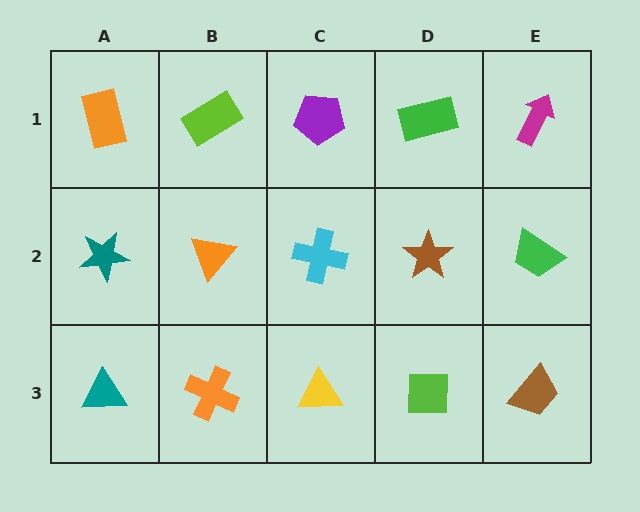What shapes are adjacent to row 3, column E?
A green trapezoid (row 2, column E), a lime square (row 3, column D).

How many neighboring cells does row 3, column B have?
3.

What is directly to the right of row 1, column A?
A lime rectangle.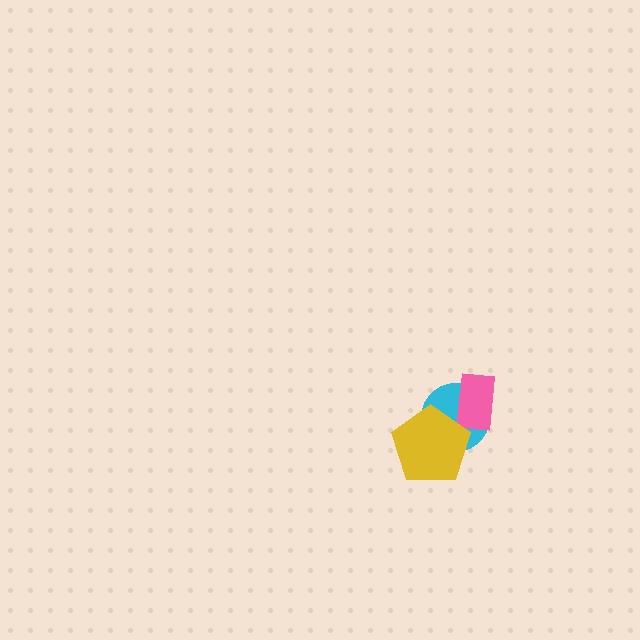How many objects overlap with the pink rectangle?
1 object overlaps with the pink rectangle.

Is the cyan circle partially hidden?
Yes, it is partially covered by another shape.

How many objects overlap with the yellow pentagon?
1 object overlaps with the yellow pentagon.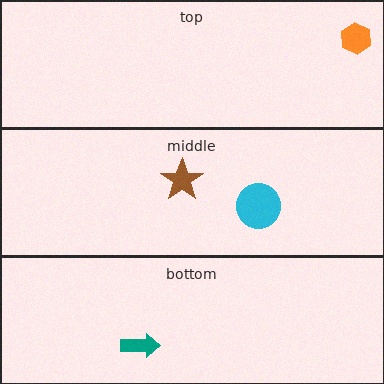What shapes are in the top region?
The orange hexagon.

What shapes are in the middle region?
The brown star, the cyan circle.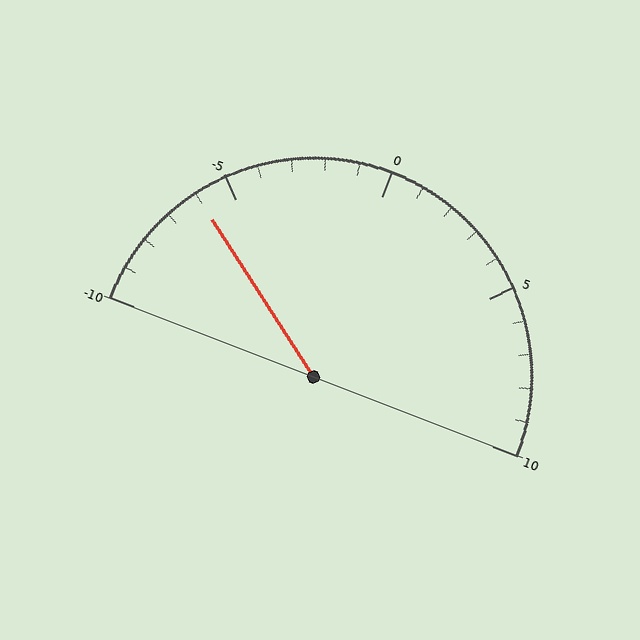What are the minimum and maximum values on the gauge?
The gauge ranges from -10 to 10.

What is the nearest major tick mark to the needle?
The nearest major tick mark is -5.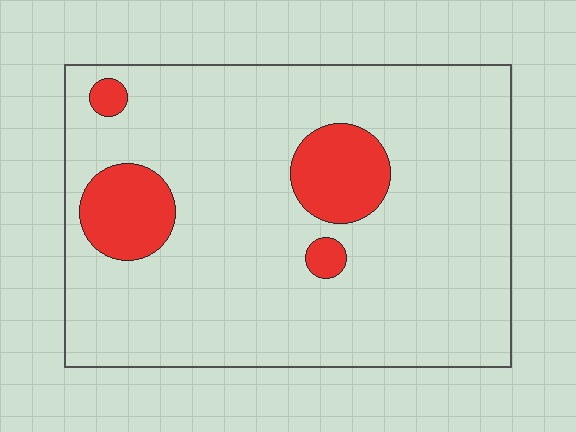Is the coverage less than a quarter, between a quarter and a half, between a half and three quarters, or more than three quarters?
Less than a quarter.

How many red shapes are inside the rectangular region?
4.